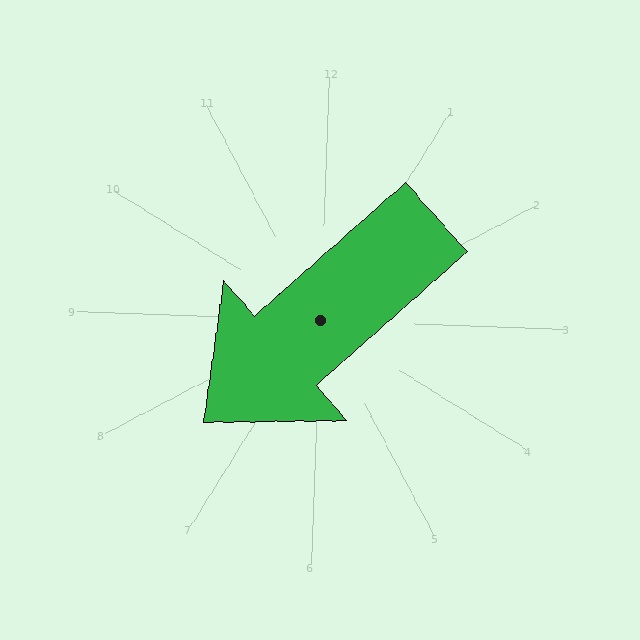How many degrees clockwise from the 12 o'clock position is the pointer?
Approximately 226 degrees.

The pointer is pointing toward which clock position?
Roughly 8 o'clock.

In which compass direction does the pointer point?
Southwest.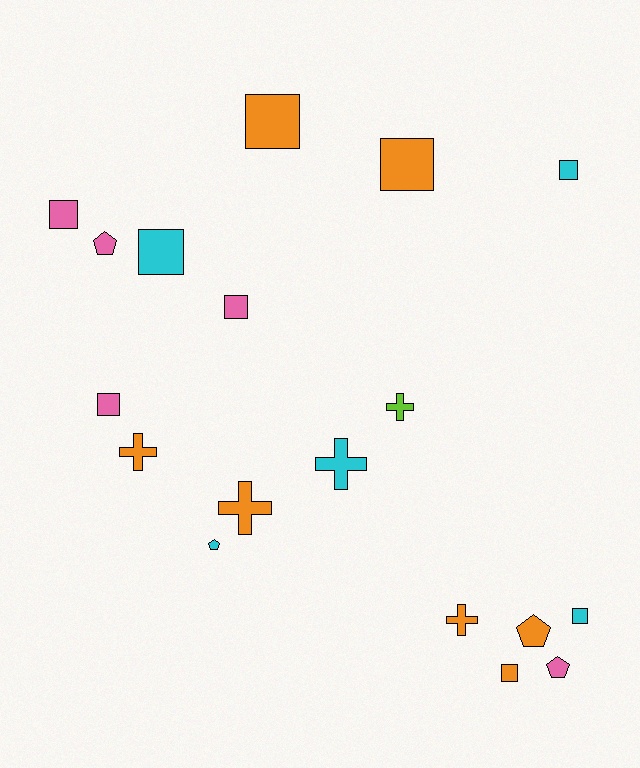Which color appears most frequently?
Orange, with 7 objects.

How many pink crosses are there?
There are no pink crosses.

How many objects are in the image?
There are 18 objects.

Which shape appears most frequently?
Square, with 9 objects.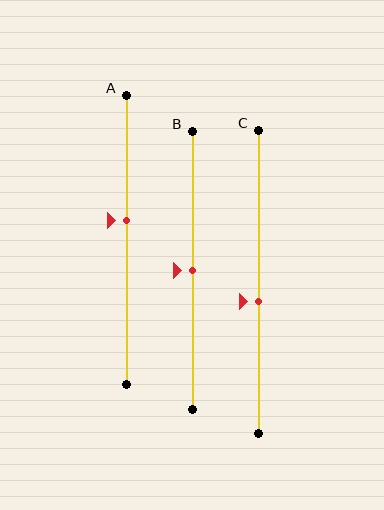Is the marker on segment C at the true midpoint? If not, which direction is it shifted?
No, the marker on segment C is shifted downward by about 6% of the segment length.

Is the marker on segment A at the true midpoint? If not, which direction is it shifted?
No, the marker on segment A is shifted upward by about 7% of the segment length.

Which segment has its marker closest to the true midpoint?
Segment B has its marker closest to the true midpoint.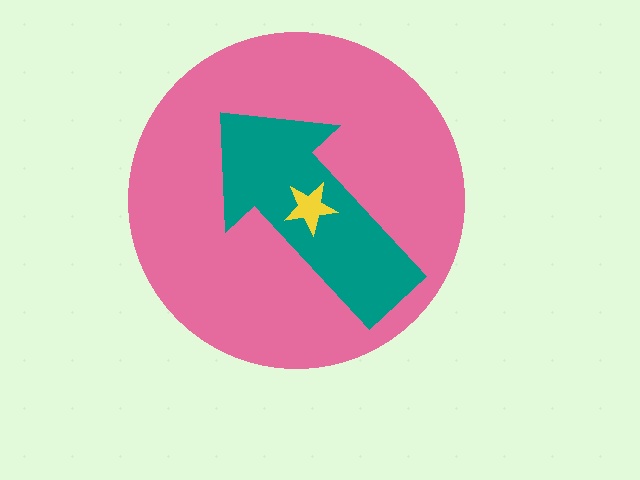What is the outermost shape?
The pink circle.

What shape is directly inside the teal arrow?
The yellow star.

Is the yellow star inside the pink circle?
Yes.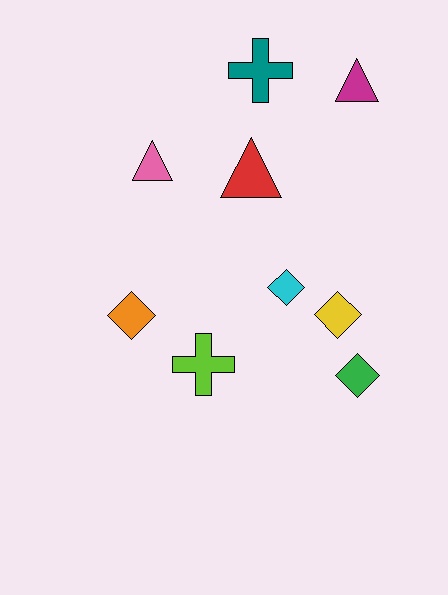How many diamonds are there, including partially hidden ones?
There are 4 diamonds.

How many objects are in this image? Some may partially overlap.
There are 9 objects.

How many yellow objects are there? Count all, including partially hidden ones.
There is 1 yellow object.